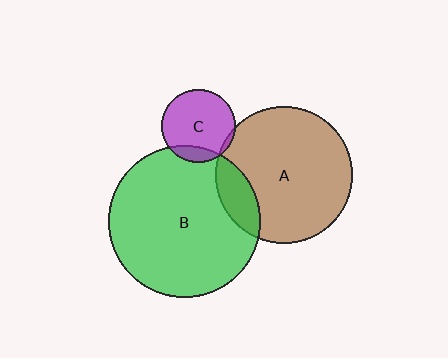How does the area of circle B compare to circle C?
Approximately 4.2 times.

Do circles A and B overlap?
Yes.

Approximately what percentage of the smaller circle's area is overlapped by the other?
Approximately 15%.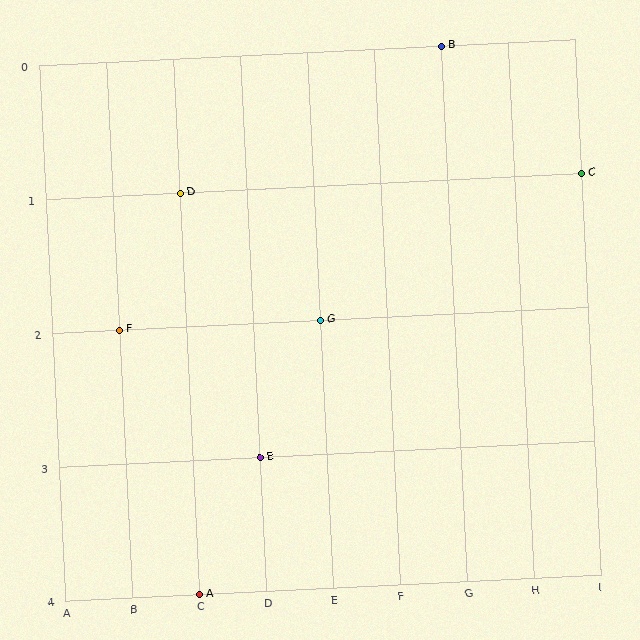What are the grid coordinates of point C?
Point C is at grid coordinates (I, 1).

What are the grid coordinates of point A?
Point A is at grid coordinates (C, 4).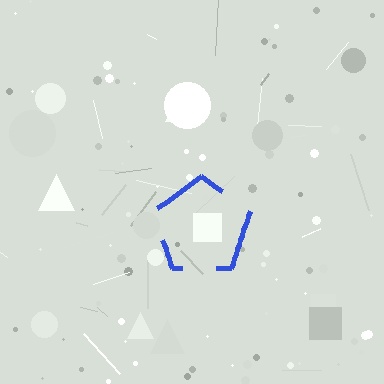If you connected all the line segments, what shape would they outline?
They would outline a pentagon.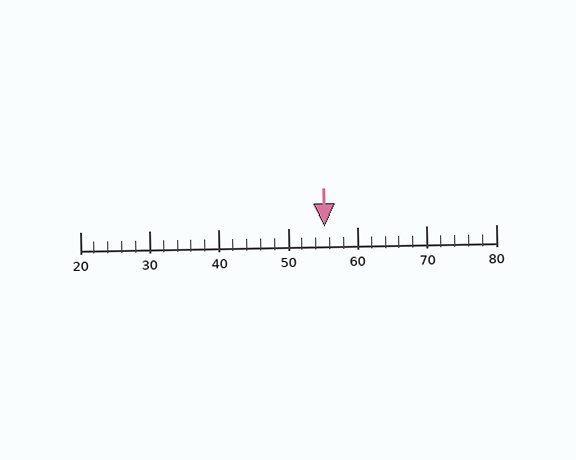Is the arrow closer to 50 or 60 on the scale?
The arrow is closer to 60.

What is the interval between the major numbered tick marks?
The major tick marks are spaced 10 units apart.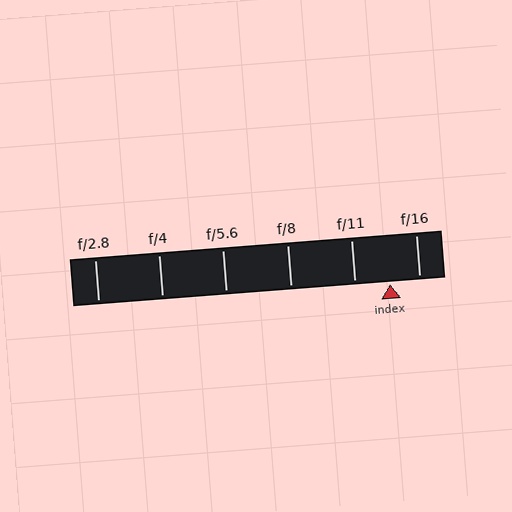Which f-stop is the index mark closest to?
The index mark is closest to f/16.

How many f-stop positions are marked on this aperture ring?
There are 6 f-stop positions marked.